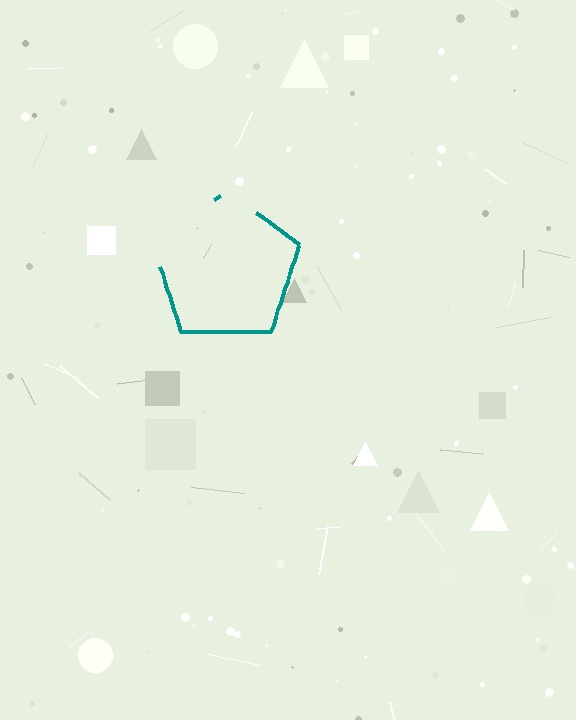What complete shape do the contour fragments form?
The contour fragments form a pentagon.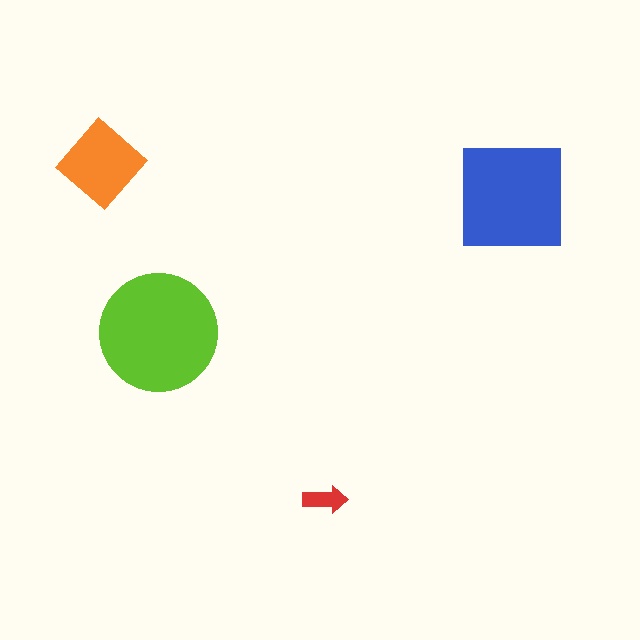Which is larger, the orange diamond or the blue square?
The blue square.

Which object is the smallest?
The red arrow.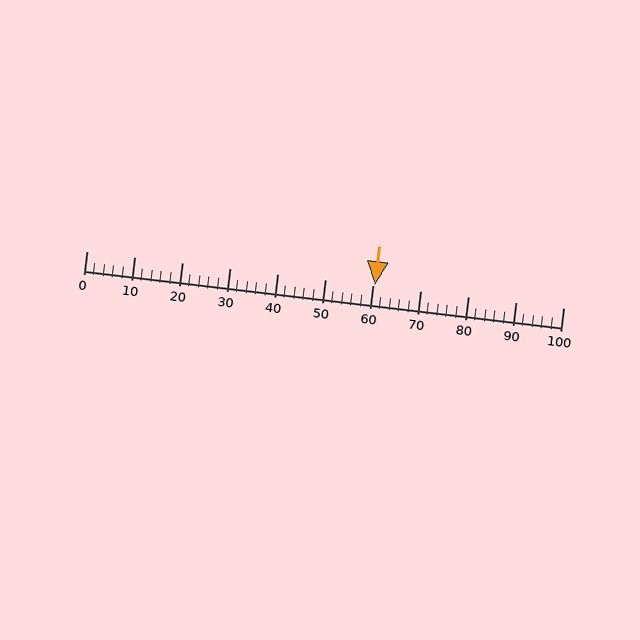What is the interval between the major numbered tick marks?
The major tick marks are spaced 10 units apart.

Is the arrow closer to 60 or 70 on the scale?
The arrow is closer to 60.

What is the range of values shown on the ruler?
The ruler shows values from 0 to 100.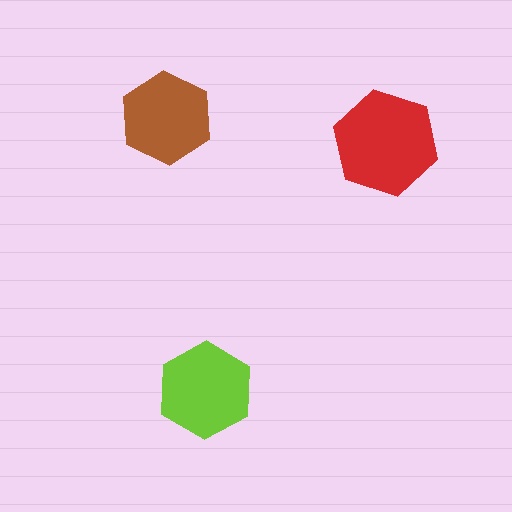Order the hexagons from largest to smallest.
the red one, the lime one, the brown one.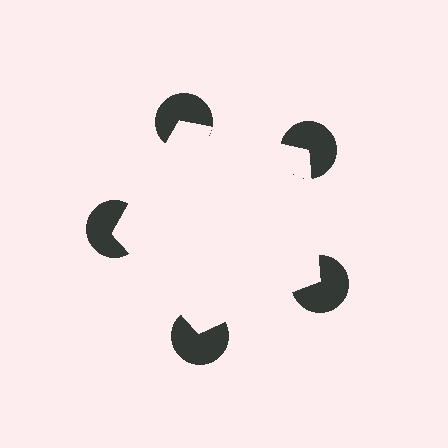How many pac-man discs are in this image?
There are 5 — one at each vertex of the illusory pentagon.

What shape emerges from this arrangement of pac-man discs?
An illusory pentagon — its edges are inferred from the aligned wedge cuts in the pac-man discs, not physically drawn.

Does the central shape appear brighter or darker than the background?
It typically appears slightly brighter than the background, even though no actual brightness change is drawn.